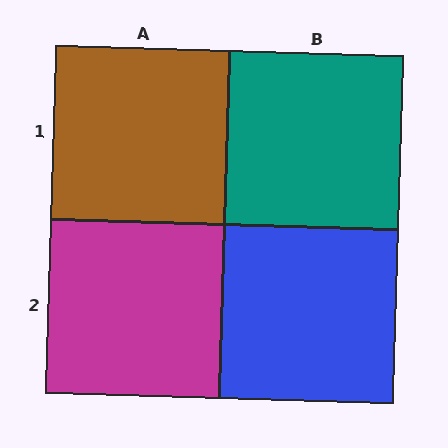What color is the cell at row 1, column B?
Teal.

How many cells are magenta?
1 cell is magenta.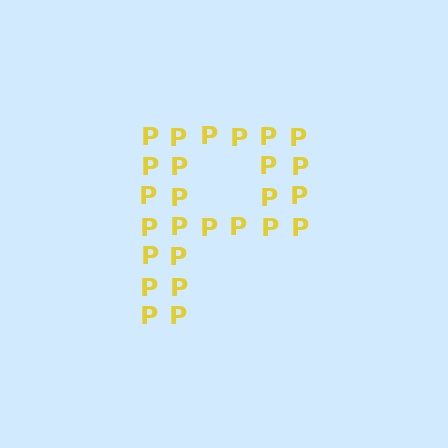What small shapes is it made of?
It is made of small letter P's.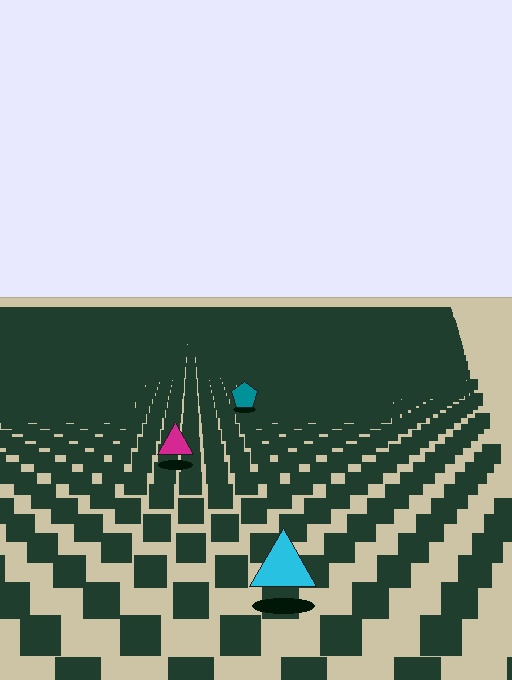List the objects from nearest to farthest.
From nearest to farthest: the cyan triangle, the magenta triangle, the teal pentagon.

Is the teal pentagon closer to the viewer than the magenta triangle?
No. The magenta triangle is closer — you can tell from the texture gradient: the ground texture is coarser near it.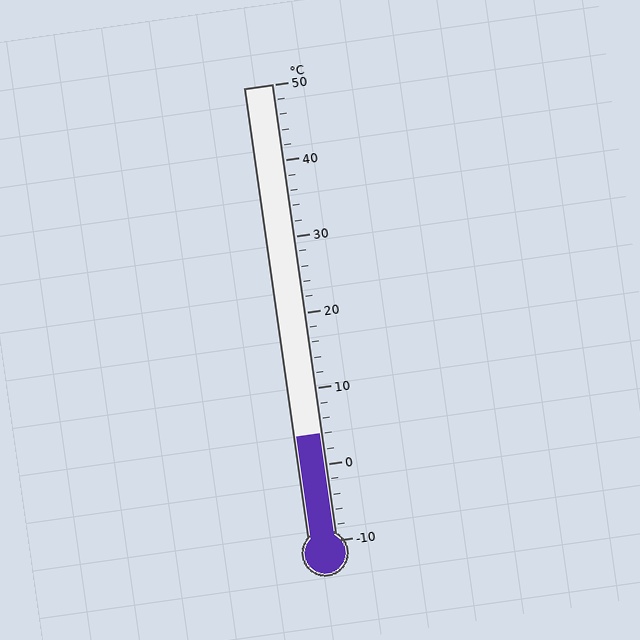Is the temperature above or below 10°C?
The temperature is below 10°C.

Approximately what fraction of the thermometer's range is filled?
The thermometer is filled to approximately 25% of its range.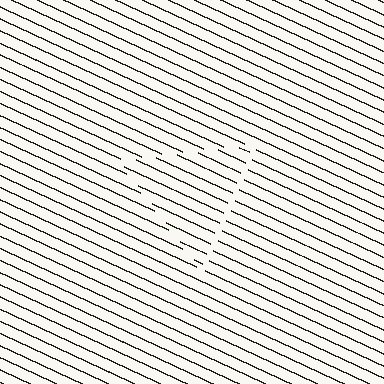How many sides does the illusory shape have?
3 sides — the line-ends trace a triangle.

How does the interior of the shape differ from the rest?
The interior of the shape contains the same grating, shifted by half a period — the contour is defined by the phase discontinuity where line-ends from the inner and outer gratings abut.